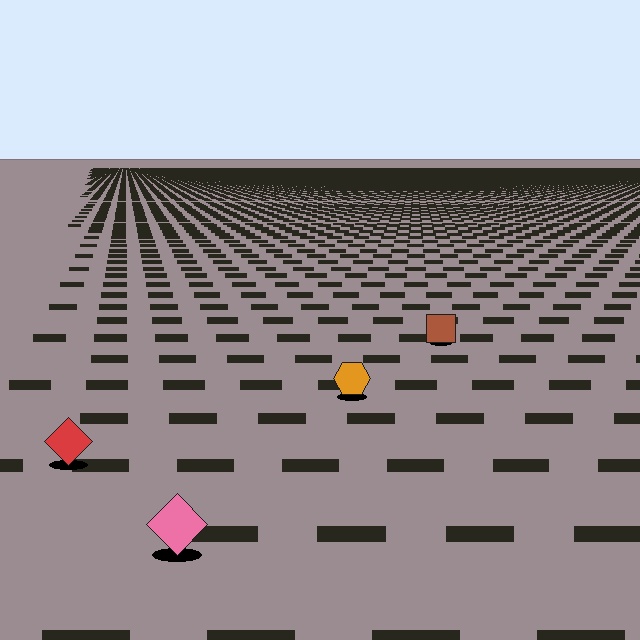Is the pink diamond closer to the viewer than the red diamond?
Yes. The pink diamond is closer — you can tell from the texture gradient: the ground texture is coarser near it.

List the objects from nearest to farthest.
From nearest to farthest: the pink diamond, the red diamond, the orange hexagon, the brown square.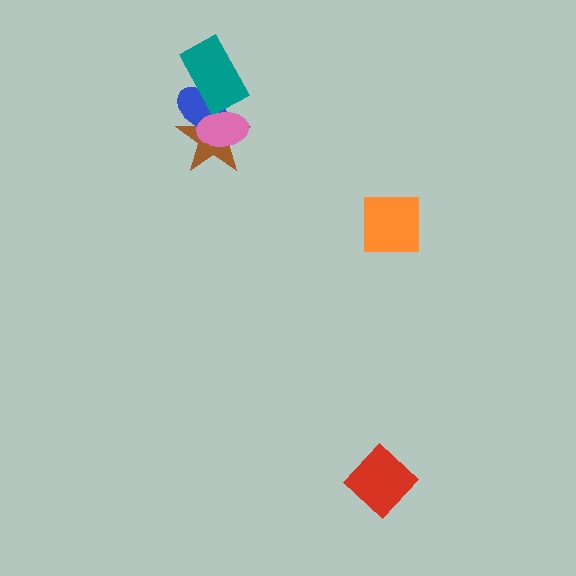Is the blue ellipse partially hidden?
Yes, it is partially covered by another shape.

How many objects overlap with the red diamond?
0 objects overlap with the red diamond.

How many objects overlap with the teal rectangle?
2 objects overlap with the teal rectangle.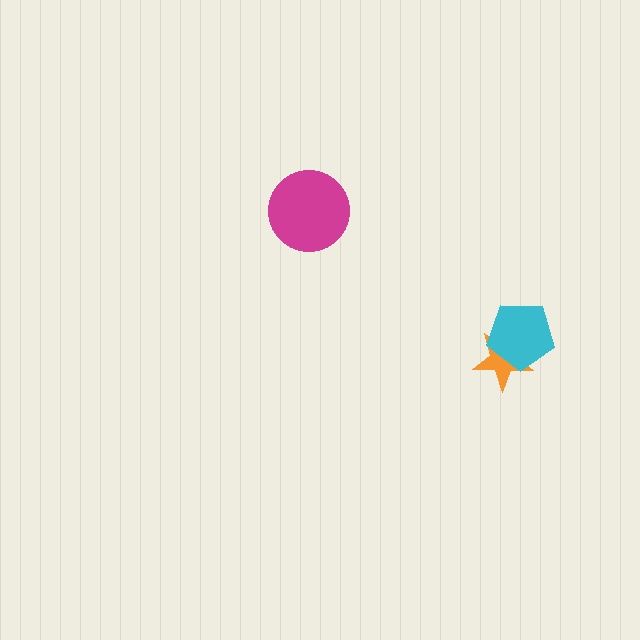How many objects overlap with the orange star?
1 object overlaps with the orange star.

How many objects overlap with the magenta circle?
0 objects overlap with the magenta circle.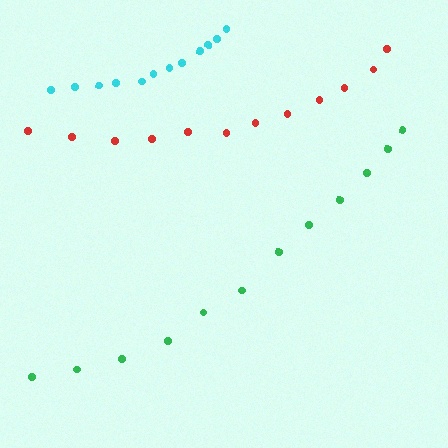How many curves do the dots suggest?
There are 3 distinct paths.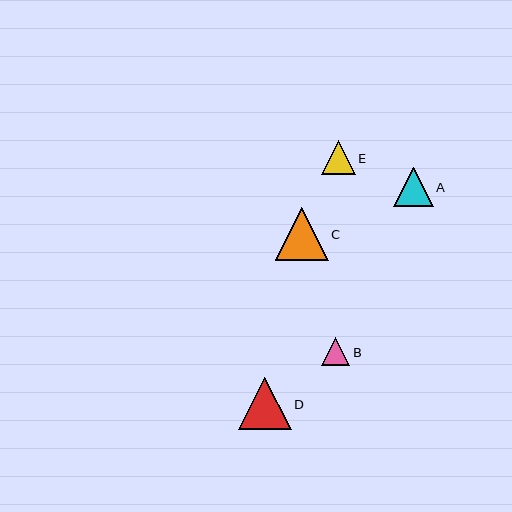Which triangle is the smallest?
Triangle B is the smallest with a size of approximately 28 pixels.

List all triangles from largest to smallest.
From largest to smallest: C, D, A, E, B.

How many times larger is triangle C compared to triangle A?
Triangle C is approximately 1.3 times the size of triangle A.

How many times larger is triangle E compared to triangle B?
Triangle E is approximately 1.2 times the size of triangle B.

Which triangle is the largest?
Triangle C is the largest with a size of approximately 53 pixels.